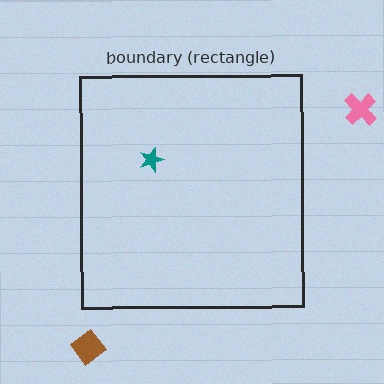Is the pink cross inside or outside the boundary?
Outside.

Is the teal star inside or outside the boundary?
Inside.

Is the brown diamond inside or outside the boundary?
Outside.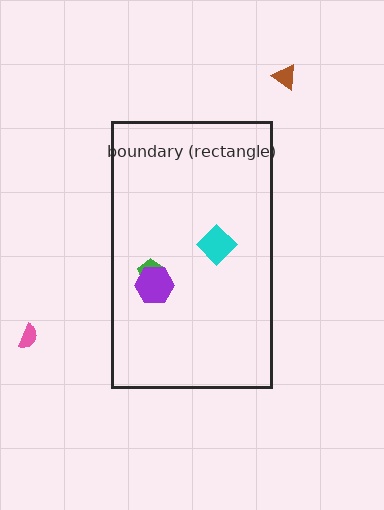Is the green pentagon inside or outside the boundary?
Inside.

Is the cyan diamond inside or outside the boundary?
Inside.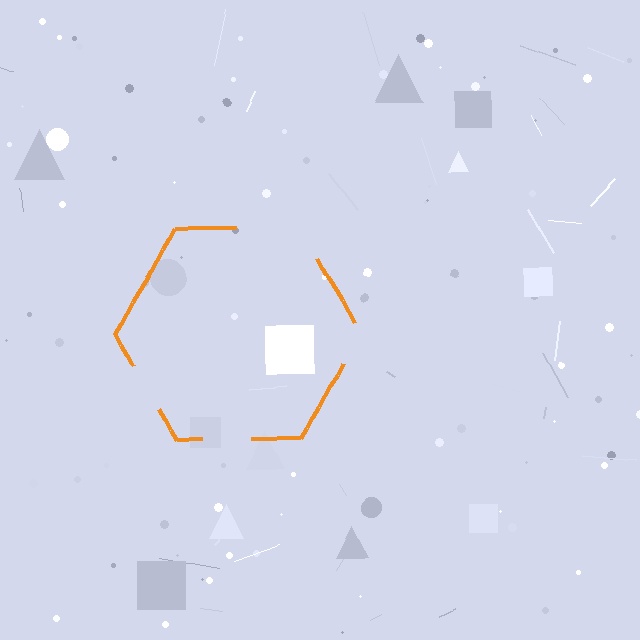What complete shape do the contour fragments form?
The contour fragments form a hexagon.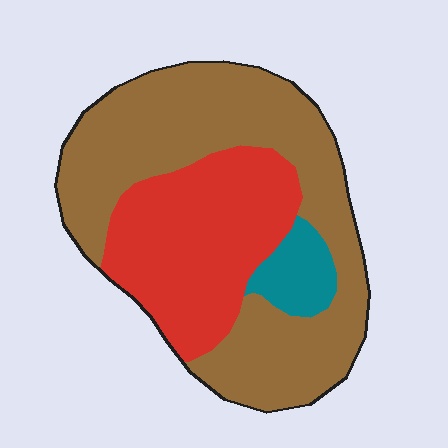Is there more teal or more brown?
Brown.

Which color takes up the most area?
Brown, at roughly 60%.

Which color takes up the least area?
Teal, at roughly 5%.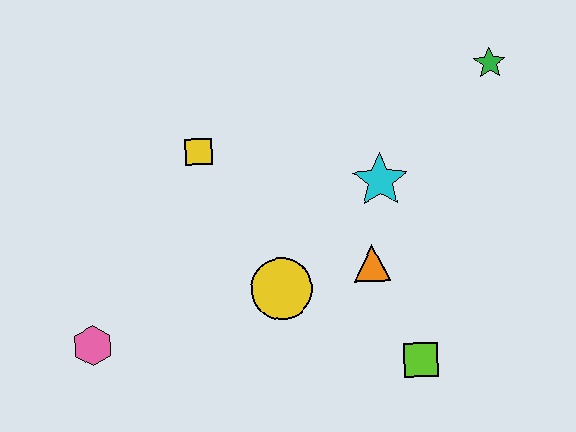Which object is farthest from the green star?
The pink hexagon is farthest from the green star.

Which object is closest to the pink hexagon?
The yellow circle is closest to the pink hexagon.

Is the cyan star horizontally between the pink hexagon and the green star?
Yes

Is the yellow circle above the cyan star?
No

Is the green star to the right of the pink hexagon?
Yes